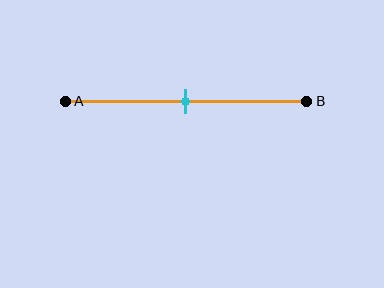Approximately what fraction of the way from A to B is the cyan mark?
The cyan mark is approximately 50% of the way from A to B.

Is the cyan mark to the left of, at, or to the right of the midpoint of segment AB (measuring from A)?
The cyan mark is approximately at the midpoint of segment AB.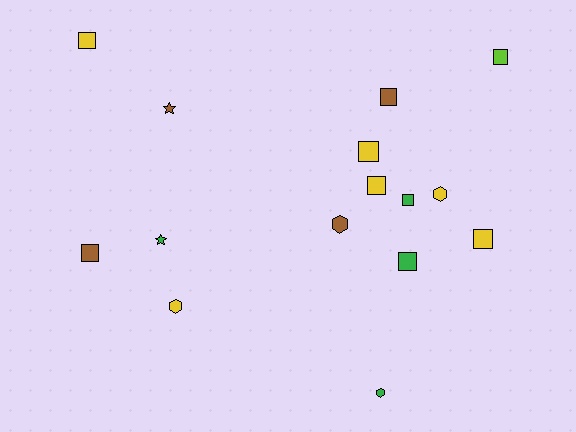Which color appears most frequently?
Yellow, with 6 objects.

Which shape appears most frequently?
Square, with 9 objects.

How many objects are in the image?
There are 15 objects.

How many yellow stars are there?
There are no yellow stars.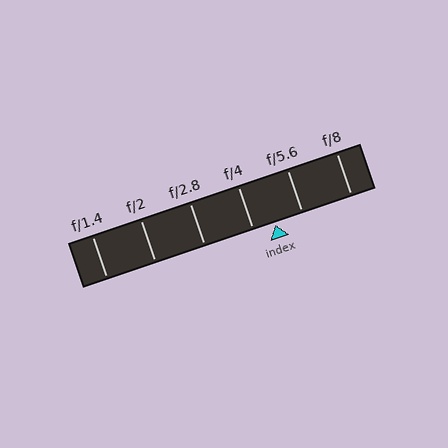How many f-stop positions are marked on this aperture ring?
There are 6 f-stop positions marked.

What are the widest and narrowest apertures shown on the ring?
The widest aperture shown is f/1.4 and the narrowest is f/8.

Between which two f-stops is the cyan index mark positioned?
The index mark is between f/4 and f/5.6.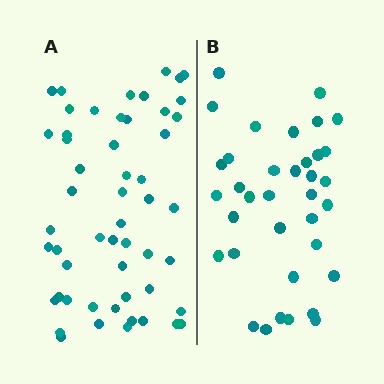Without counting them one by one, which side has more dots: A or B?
Region A (the left region) has more dots.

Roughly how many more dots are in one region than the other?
Region A has approximately 15 more dots than region B.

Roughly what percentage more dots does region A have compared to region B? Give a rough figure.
About 45% more.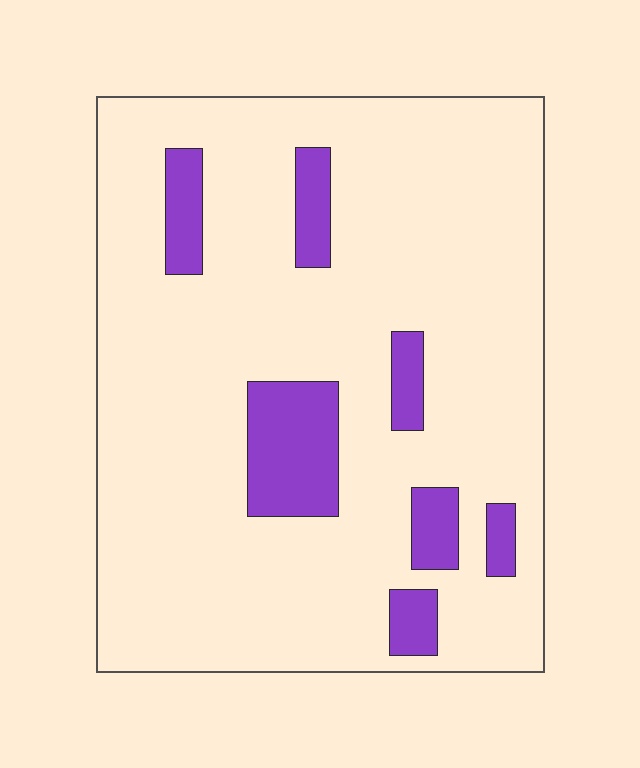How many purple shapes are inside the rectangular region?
7.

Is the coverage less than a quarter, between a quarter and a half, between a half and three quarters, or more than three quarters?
Less than a quarter.